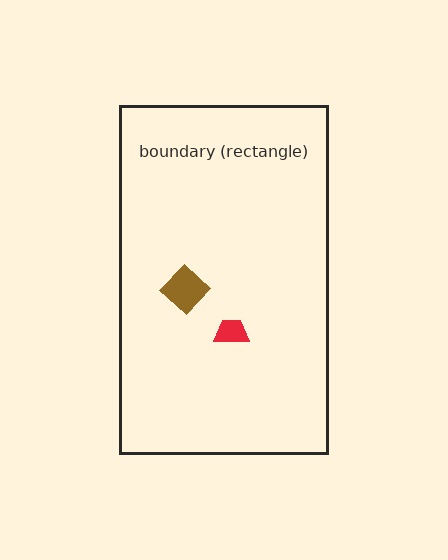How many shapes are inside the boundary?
2 inside, 0 outside.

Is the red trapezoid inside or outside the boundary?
Inside.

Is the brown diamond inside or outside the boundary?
Inside.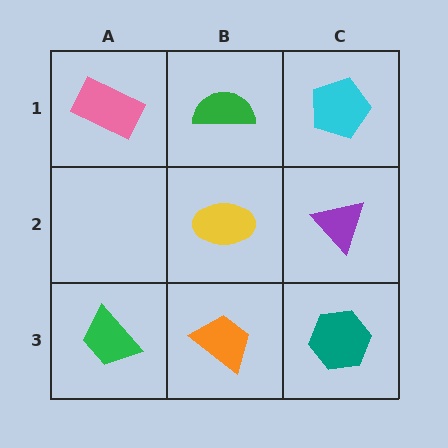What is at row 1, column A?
A pink rectangle.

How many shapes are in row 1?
3 shapes.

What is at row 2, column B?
A yellow ellipse.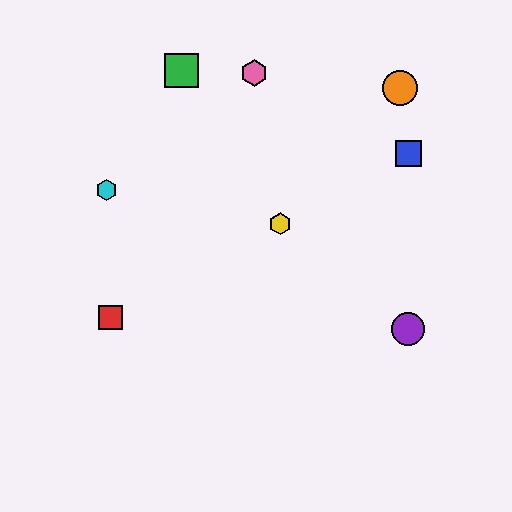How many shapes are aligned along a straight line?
3 shapes (the red square, the blue square, the yellow hexagon) are aligned along a straight line.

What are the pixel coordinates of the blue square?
The blue square is at (408, 153).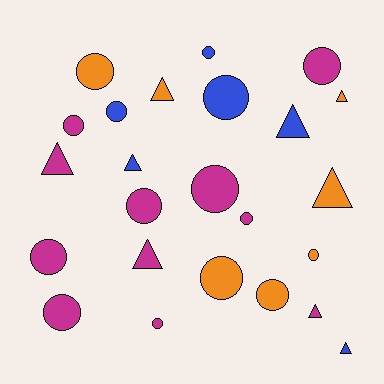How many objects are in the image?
There are 24 objects.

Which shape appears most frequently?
Circle, with 15 objects.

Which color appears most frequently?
Magenta, with 11 objects.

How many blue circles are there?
There are 3 blue circles.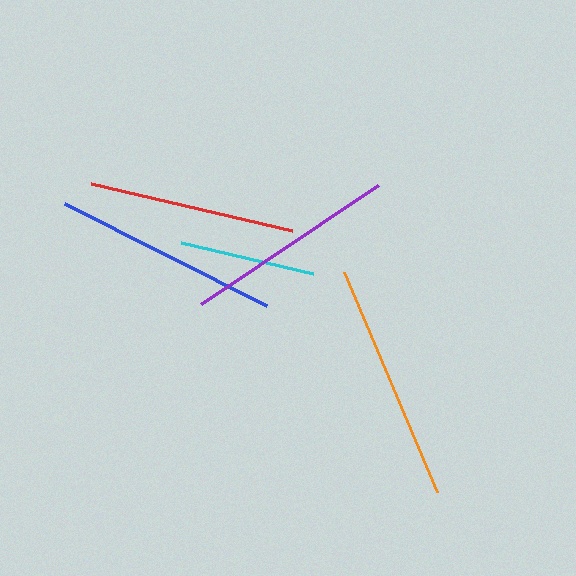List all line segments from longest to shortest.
From longest to shortest: orange, blue, purple, red, cyan.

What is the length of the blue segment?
The blue segment is approximately 226 pixels long.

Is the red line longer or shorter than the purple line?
The purple line is longer than the red line.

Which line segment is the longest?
The orange line is the longest at approximately 239 pixels.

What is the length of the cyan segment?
The cyan segment is approximately 136 pixels long.